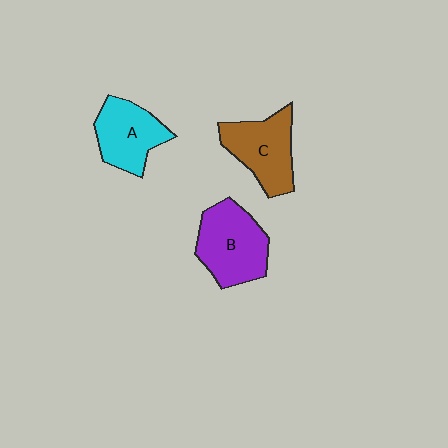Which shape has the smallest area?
Shape A (cyan).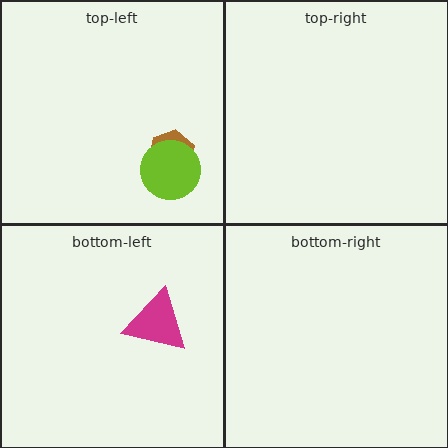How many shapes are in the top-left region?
2.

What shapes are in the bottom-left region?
The magenta triangle.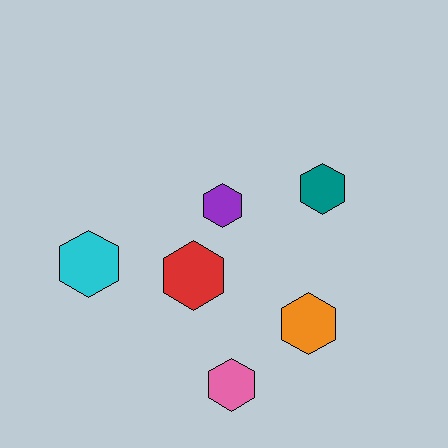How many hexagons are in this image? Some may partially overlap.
There are 6 hexagons.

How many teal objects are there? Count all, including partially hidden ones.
There is 1 teal object.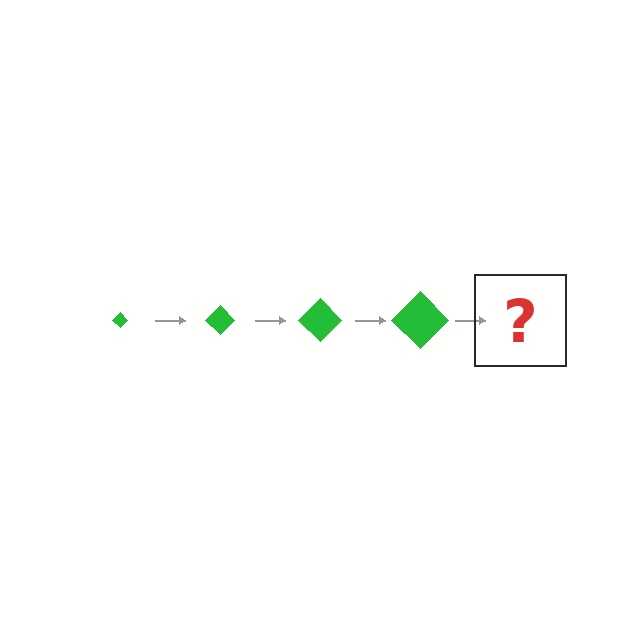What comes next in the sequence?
The next element should be a green diamond, larger than the previous one.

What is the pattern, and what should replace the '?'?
The pattern is that the diamond gets progressively larger each step. The '?' should be a green diamond, larger than the previous one.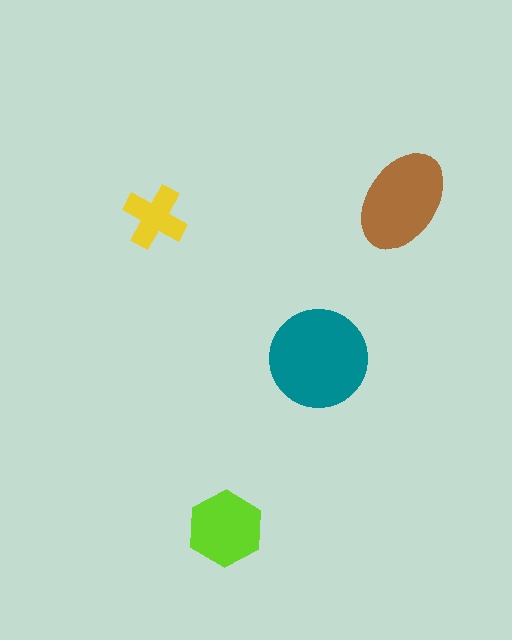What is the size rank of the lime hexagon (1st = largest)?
3rd.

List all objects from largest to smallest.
The teal circle, the brown ellipse, the lime hexagon, the yellow cross.